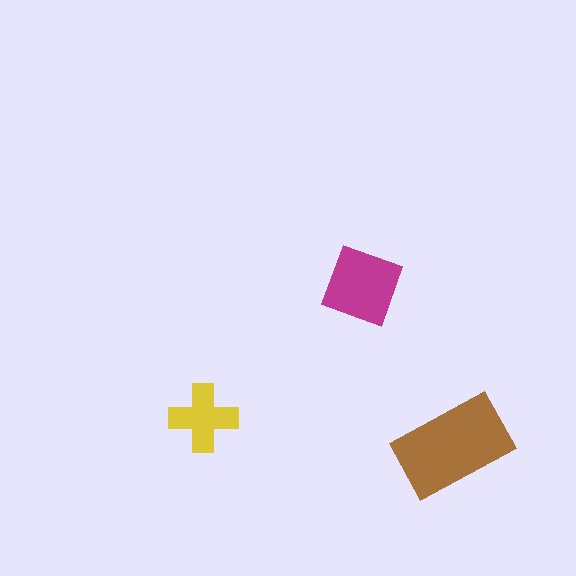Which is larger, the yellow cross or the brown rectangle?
The brown rectangle.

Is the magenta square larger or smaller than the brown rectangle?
Smaller.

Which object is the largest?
The brown rectangle.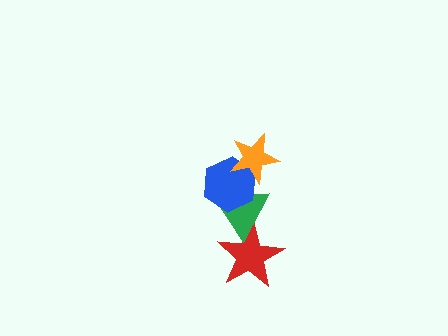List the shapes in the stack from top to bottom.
From top to bottom: the orange star, the blue hexagon, the green triangle, the red star.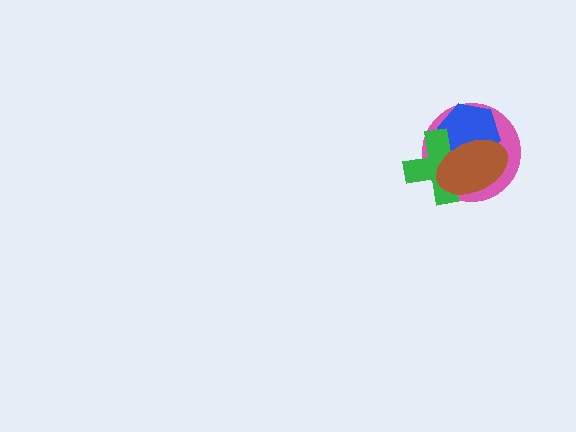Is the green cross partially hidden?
Yes, it is partially covered by another shape.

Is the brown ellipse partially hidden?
No, no other shape covers it.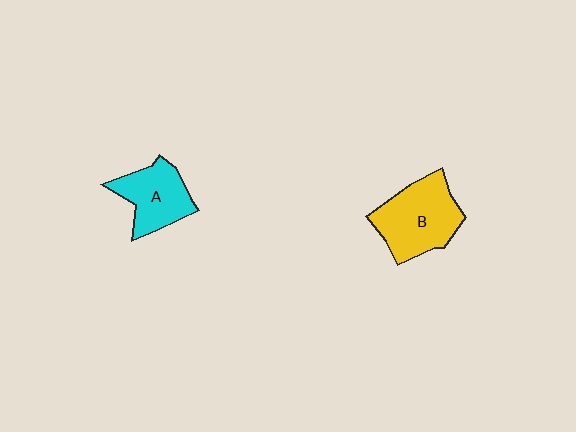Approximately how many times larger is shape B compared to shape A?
Approximately 1.3 times.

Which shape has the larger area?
Shape B (yellow).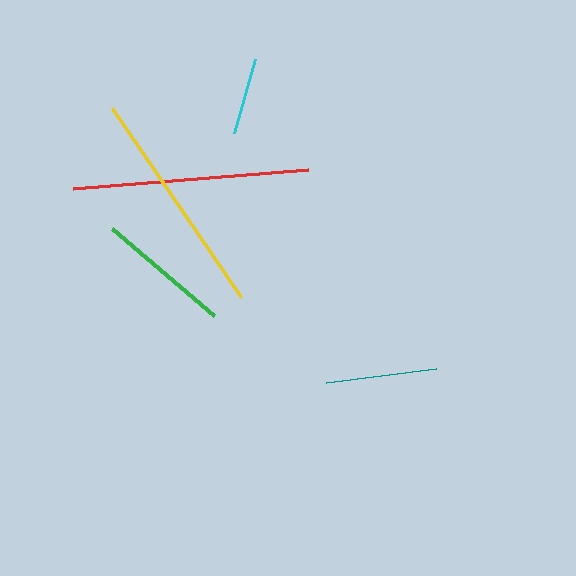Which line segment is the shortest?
The cyan line is the shortest at approximately 78 pixels.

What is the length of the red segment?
The red segment is approximately 236 pixels long.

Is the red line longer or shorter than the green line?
The red line is longer than the green line.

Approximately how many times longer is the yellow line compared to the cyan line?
The yellow line is approximately 2.9 times the length of the cyan line.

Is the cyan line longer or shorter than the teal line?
The teal line is longer than the cyan line.